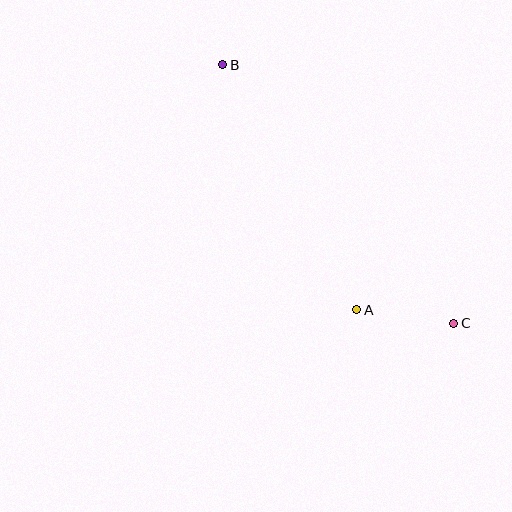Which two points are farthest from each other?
Points B and C are farthest from each other.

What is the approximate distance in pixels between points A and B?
The distance between A and B is approximately 279 pixels.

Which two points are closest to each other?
Points A and C are closest to each other.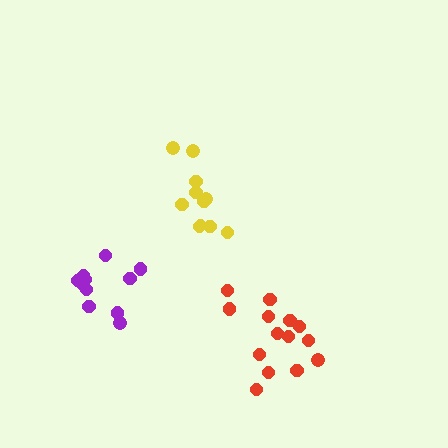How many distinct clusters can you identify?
There are 3 distinct clusters.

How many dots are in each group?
Group 1: 11 dots, Group 2: 11 dots, Group 3: 14 dots (36 total).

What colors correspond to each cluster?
The clusters are colored: purple, yellow, red.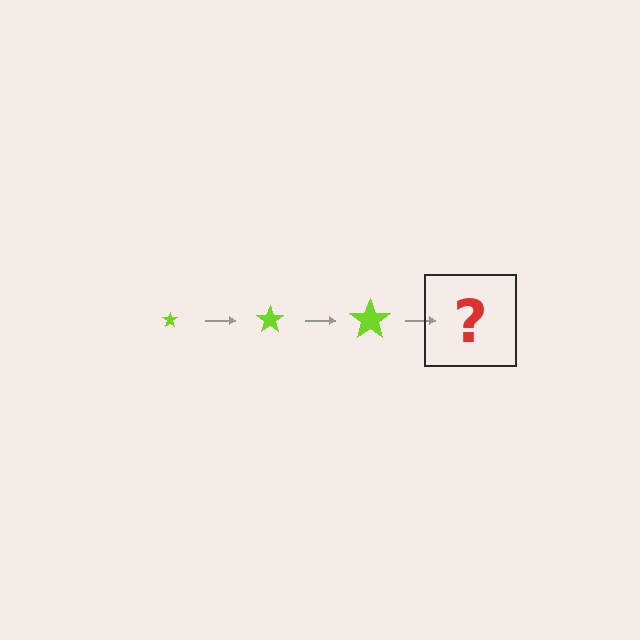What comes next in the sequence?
The next element should be a lime star, larger than the previous one.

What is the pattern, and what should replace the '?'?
The pattern is that the star gets progressively larger each step. The '?' should be a lime star, larger than the previous one.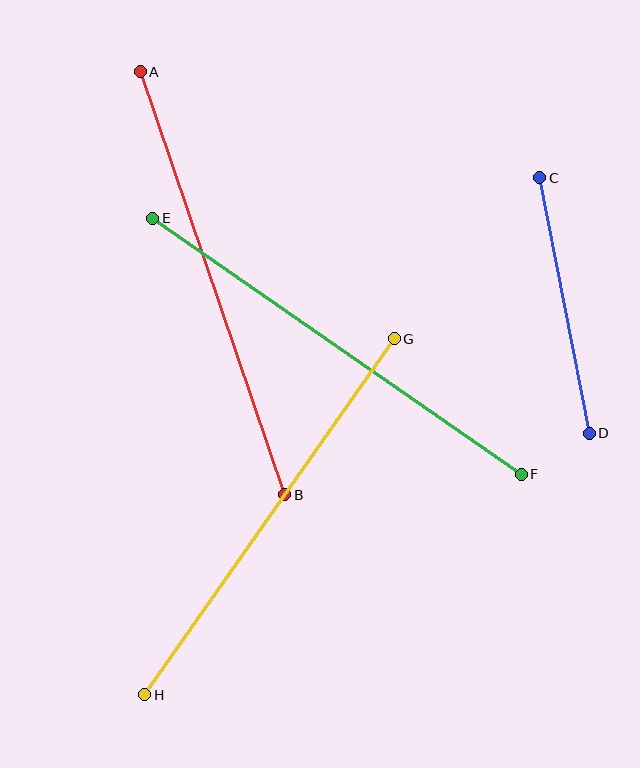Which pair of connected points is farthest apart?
Points E and F are farthest apart.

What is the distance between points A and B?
The distance is approximately 447 pixels.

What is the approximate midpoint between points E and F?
The midpoint is at approximately (337, 346) pixels.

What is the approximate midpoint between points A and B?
The midpoint is at approximately (212, 283) pixels.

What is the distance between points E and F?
The distance is approximately 449 pixels.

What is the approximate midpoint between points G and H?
The midpoint is at approximately (270, 517) pixels.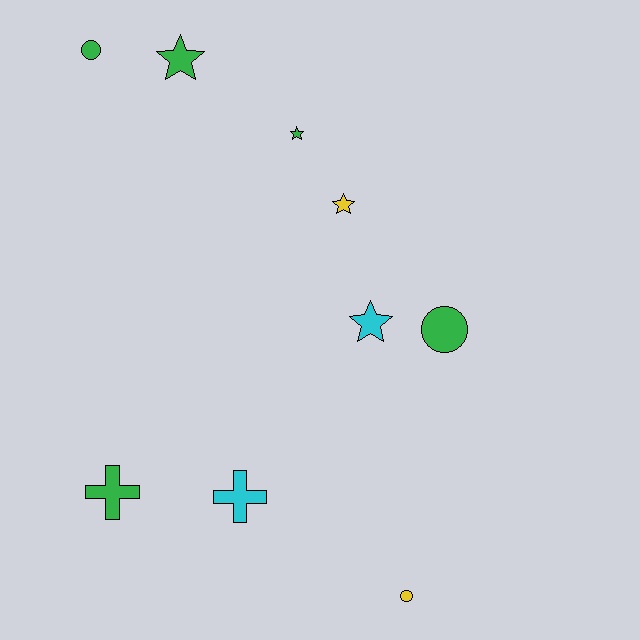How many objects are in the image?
There are 9 objects.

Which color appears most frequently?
Green, with 5 objects.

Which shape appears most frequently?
Star, with 4 objects.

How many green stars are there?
There are 2 green stars.